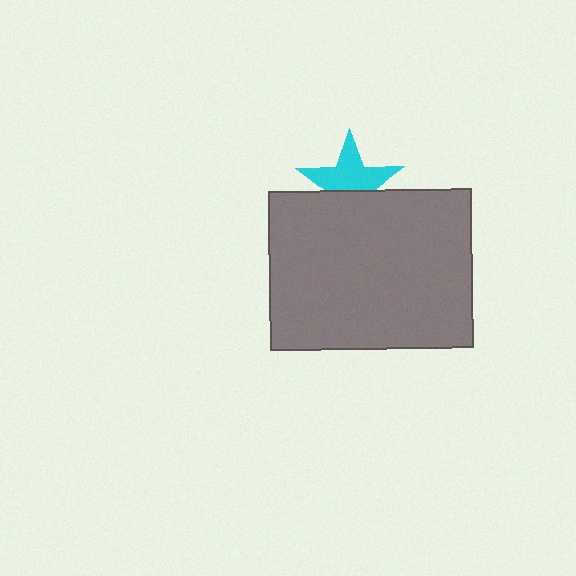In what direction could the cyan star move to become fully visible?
The cyan star could move up. That would shift it out from behind the gray rectangle entirely.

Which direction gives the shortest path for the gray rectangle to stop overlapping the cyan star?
Moving down gives the shortest separation.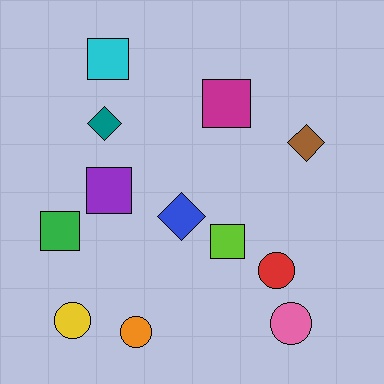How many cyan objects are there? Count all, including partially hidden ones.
There is 1 cyan object.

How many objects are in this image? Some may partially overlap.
There are 12 objects.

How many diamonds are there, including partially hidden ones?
There are 3 diamonds.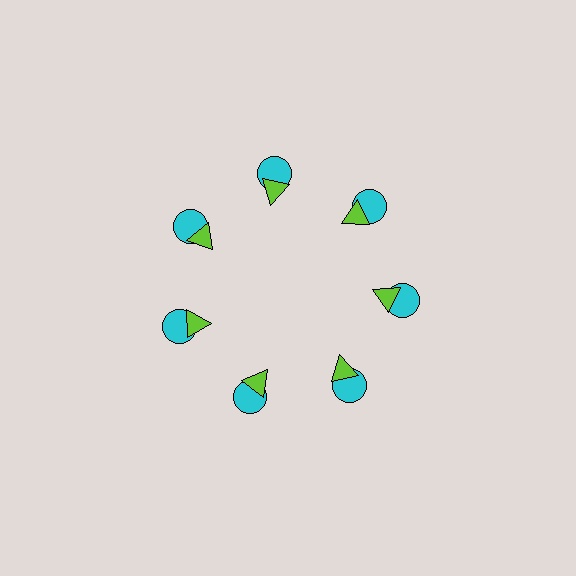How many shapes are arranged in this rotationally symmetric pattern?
There are 14 shapes, arranged in 7 groups of 2.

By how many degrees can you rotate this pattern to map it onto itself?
The pattern maps onto itself every 51 degrees of rotation.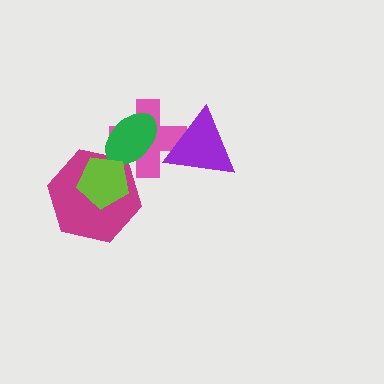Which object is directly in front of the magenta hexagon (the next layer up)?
The pink cross is directly in front of the magenta hexagon.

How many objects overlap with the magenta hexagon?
3 objects overlap with the magenta hexagon.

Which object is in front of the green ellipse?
The lime pentagon is in front of the green ellipse.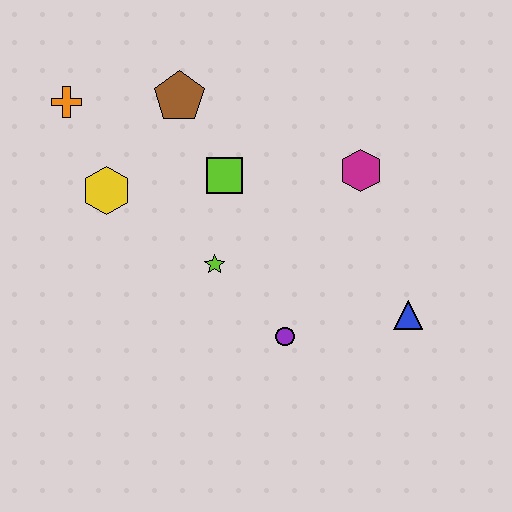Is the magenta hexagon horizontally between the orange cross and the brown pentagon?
No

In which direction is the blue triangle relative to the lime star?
The blue triangle is to the right of the lime star.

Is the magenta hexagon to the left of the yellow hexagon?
No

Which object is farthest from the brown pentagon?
The blue triangle is farthest from the brown pentagon.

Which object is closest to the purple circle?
The lime star is closest to the purple circle.